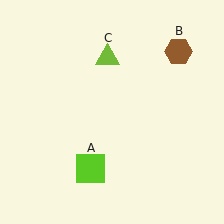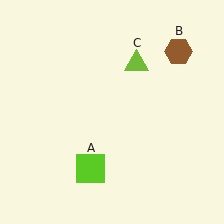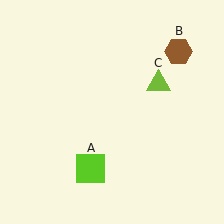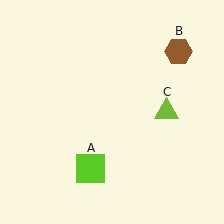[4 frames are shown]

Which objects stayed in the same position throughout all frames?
Lime square (object A) and brown hexagon (object B) remained stationary.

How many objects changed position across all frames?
1 object changed position: lime triangle (object C).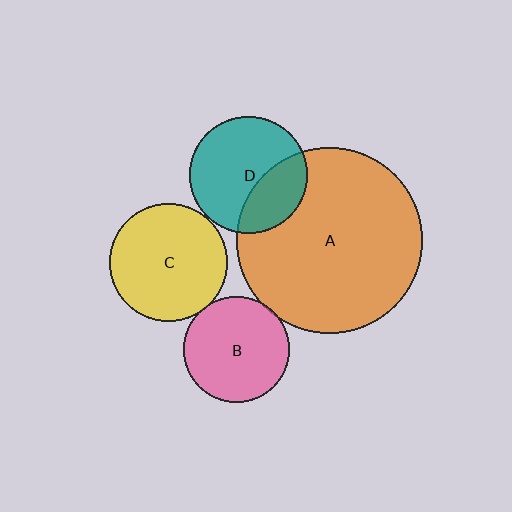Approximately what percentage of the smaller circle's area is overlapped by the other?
Approximately 5%.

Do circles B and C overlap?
Yes.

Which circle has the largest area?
Circle A (orange).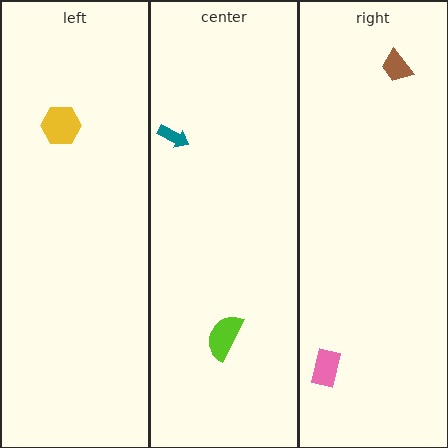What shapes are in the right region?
The brown trapezoid, the pink rectangle.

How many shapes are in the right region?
2.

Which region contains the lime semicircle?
The center region.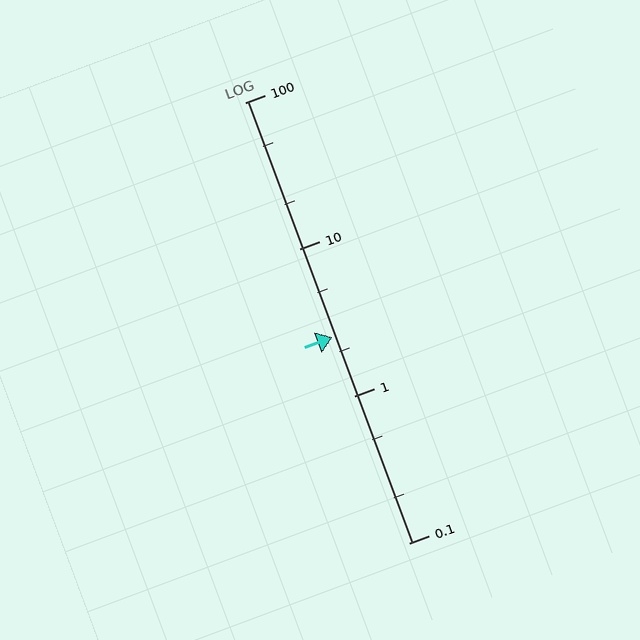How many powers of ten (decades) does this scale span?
The scale spans 3 decades, from 0.1 to 100.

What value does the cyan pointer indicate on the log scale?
The pointer indicates approximately 2.5.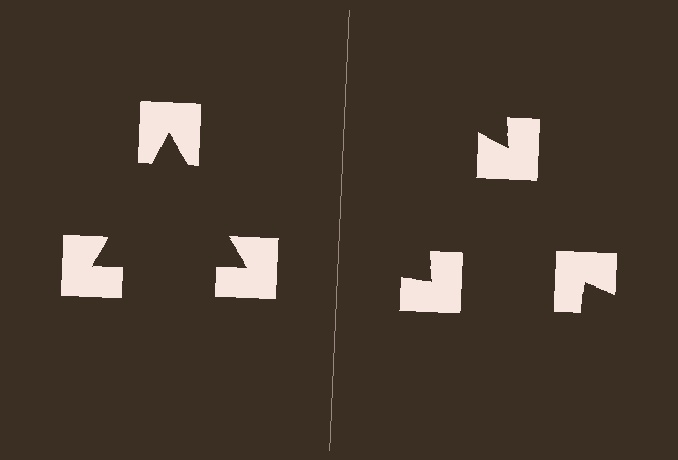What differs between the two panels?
The notched squares are positioned identically on both sides; only the wedge orientations differ. On the left they align to a triangle; on the right they are misaligned.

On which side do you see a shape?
An illusory triangle appears on the left side. On the right side the wedge cuts are rotated, so no coherent shape forms.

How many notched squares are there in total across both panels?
6 — 3 on each side.